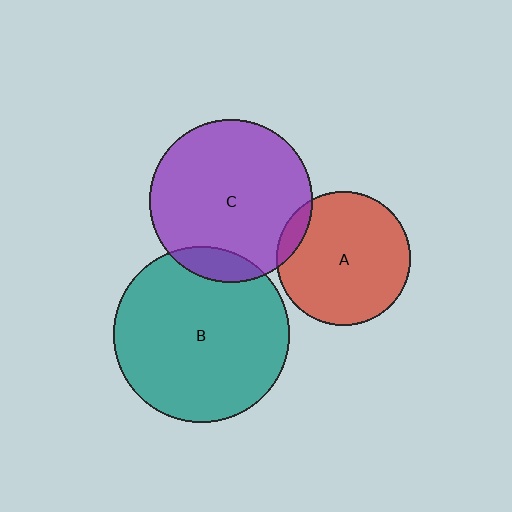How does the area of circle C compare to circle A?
Approximately 1.5 times.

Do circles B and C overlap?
Yes.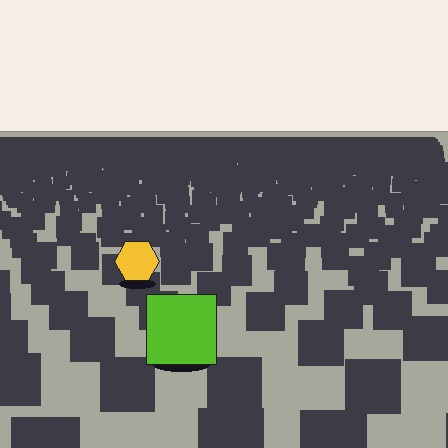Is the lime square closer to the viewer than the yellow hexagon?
Yes. The lime square is closer — you can tell from the texture gradient: the ground texture is coarser near it.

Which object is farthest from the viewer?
The yellow hexagon is farthest from the viewer. It appears smaller and the ground texture around it is denser.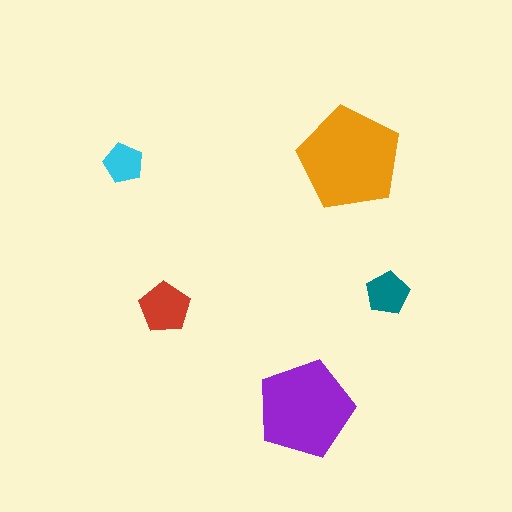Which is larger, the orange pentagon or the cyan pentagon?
The orange one.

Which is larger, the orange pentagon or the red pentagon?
The orange one.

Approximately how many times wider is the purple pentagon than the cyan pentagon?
About 2.5 times wider.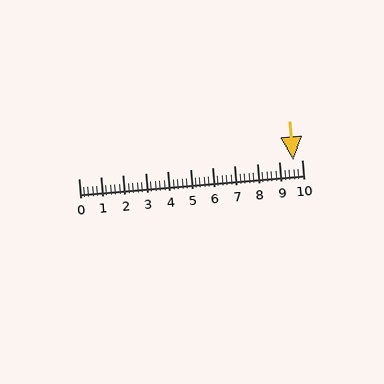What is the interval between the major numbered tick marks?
The major tick marks are spaced 1 units apart.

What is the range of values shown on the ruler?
The ruler shows values from 0 to 10.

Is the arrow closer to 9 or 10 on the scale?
The arrow is closer to 10.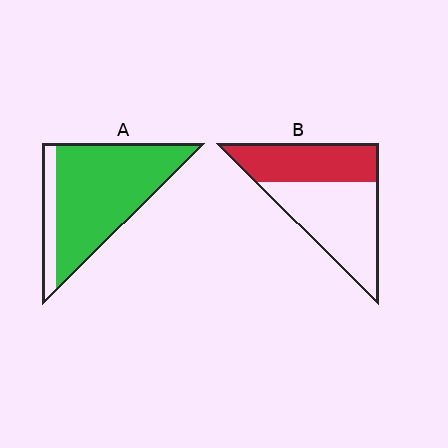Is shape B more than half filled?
No.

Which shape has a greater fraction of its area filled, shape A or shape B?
Shape A.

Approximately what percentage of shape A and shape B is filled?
A is approximately 85% and B is approximately 40%.